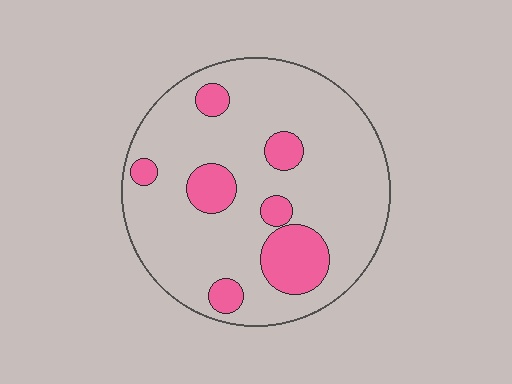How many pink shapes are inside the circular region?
7.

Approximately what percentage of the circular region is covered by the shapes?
Approximately 20%.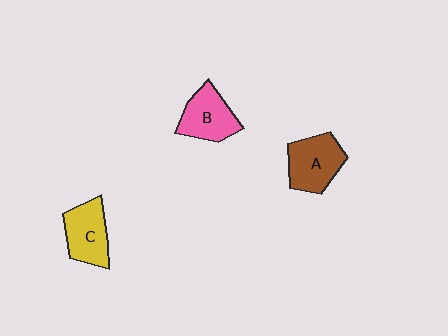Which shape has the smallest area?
Shape B (pink).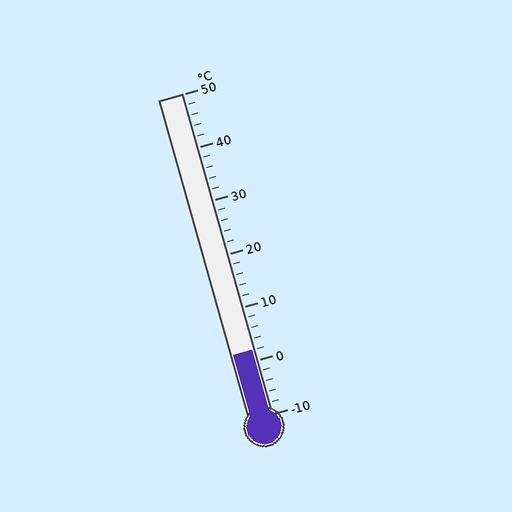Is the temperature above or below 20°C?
The temperature is below 20°C.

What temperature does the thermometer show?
The thermometer shows approximately 2°C.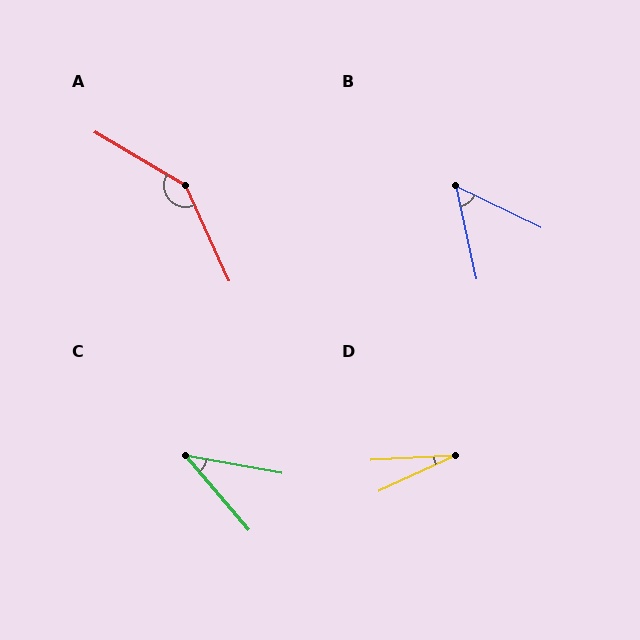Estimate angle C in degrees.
Approximately 39 degrees.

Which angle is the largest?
A, at approximately 145 degrees.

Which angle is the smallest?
D, at approximately 22 degrees.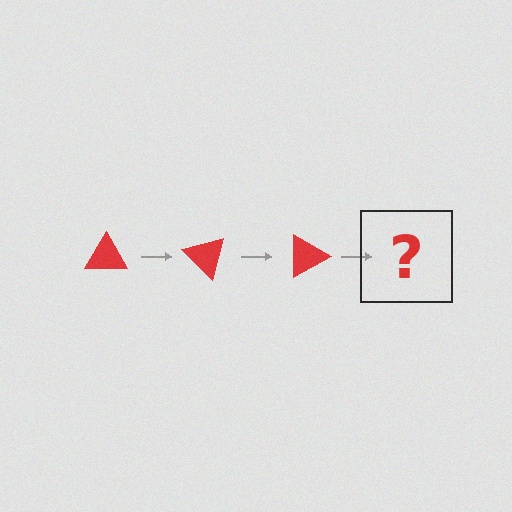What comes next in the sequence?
The next element should be a red triangle rotated 135 degrees.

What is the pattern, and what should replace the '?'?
The pattern is that the triangle rotates 45 degrees each step. The '?' should be a red triangle rotated 135 degrees.